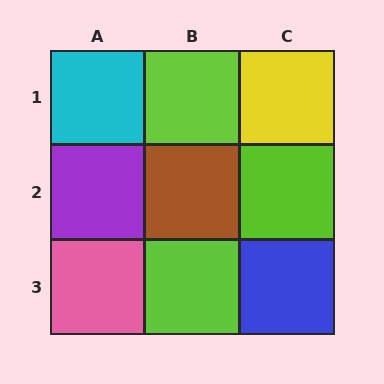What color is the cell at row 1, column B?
Lime.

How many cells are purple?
1 cell is purple.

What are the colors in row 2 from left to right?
Purple, brown, lime.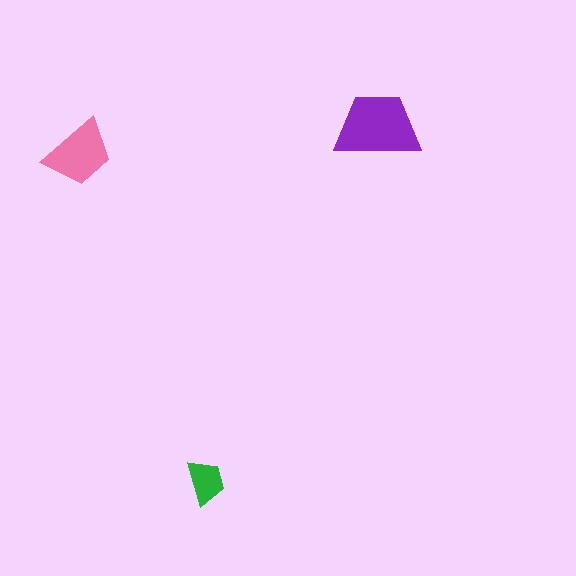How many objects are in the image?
There are 3 objects in the image.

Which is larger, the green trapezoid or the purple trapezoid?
The purple one.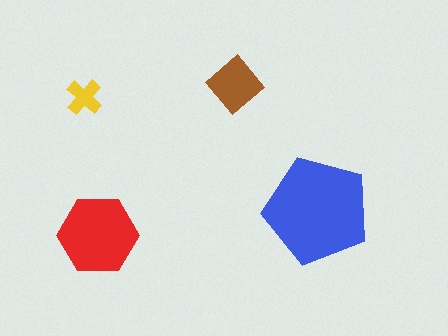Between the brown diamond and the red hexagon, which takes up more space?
The red hexagon.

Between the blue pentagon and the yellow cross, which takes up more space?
The blue pentagon.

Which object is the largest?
The blue pentagon.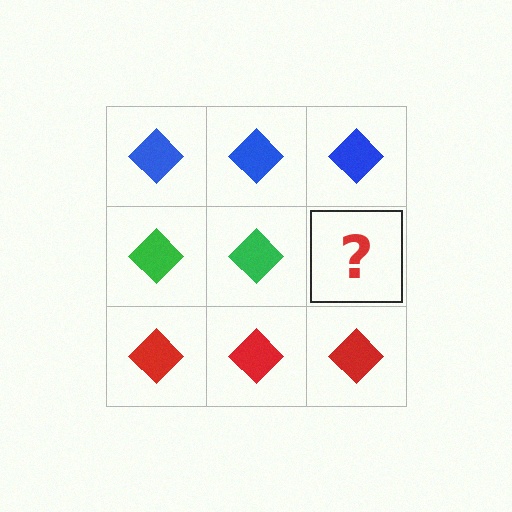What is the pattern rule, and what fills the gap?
The rule is that each row has a consistent color. The gap should be filled with a green diamond.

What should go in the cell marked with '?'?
The missing cell should contain a green diamond.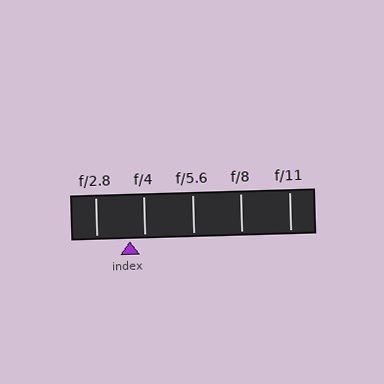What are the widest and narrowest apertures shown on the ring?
The widest aperture shown is f/2.8 and the narrowest is f/11.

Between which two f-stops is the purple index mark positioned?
The index mark is between f/2.8 and f/4.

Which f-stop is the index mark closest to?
The index mark is closest to f/4.